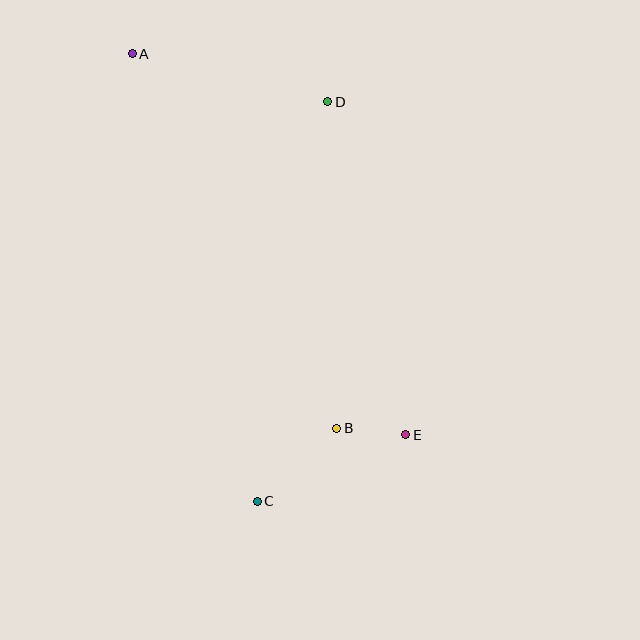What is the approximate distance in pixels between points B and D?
The distance between B and D is approximately 327 pixels.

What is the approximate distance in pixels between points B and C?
The distance between B and C is approximately 108 pixels.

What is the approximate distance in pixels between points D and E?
The distance between D and E is approximately 342 pixels.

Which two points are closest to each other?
Points B and E are closest to each other.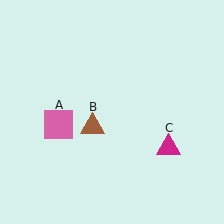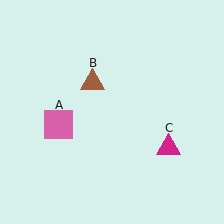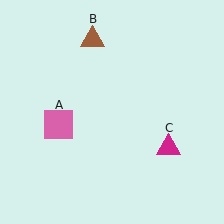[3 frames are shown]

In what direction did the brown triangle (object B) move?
The brown triangle (object B) moved up.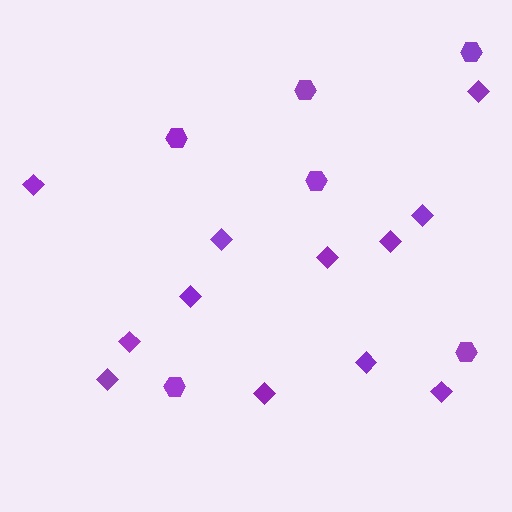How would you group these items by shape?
There are 2 groups: one group of hexagons (6) and one group of diamonds (12).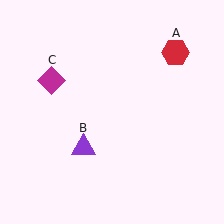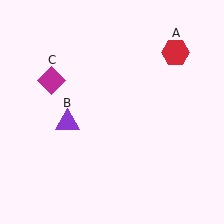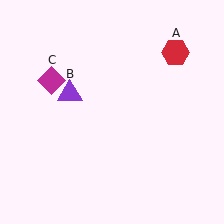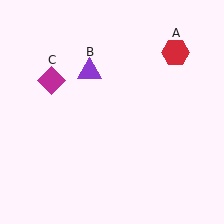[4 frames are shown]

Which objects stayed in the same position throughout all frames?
Red hexagon (object A) and magenta diamond (object C) remained stationary.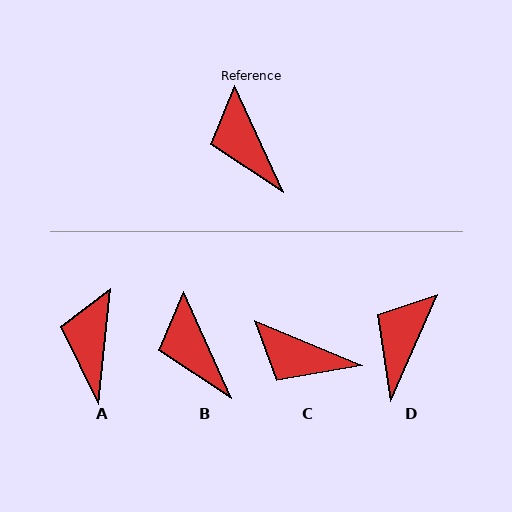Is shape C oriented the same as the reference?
No, it is off by about 43 degrees.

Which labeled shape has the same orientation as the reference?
B.